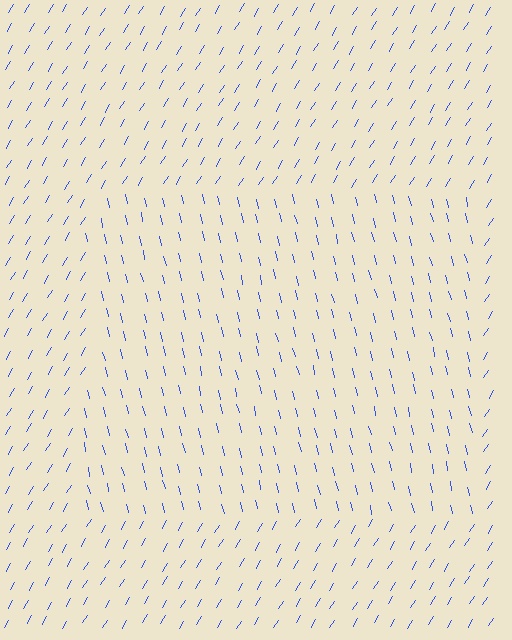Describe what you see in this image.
The image is filled with small blue line segments. A rectangle region in the image has lines oriented differently from the surrounding lines, creating a visible texture boundary.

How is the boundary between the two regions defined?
The boundary is defined purely by a change in line orientation (approximately 45 degrees difference). All lines are the same color and thickness.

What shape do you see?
I see a rectangle.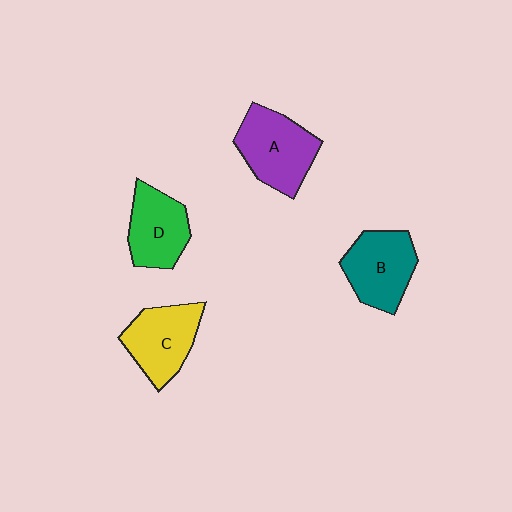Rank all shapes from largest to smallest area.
From largest to smallest: A (purple), B (teal), C (yellow), D (green).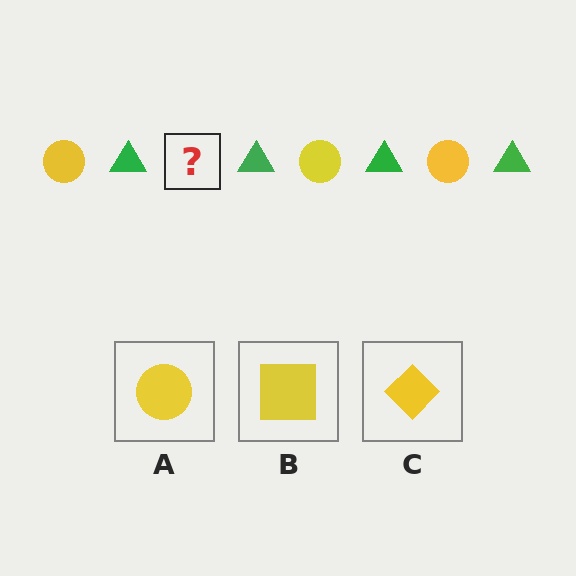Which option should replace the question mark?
Option A.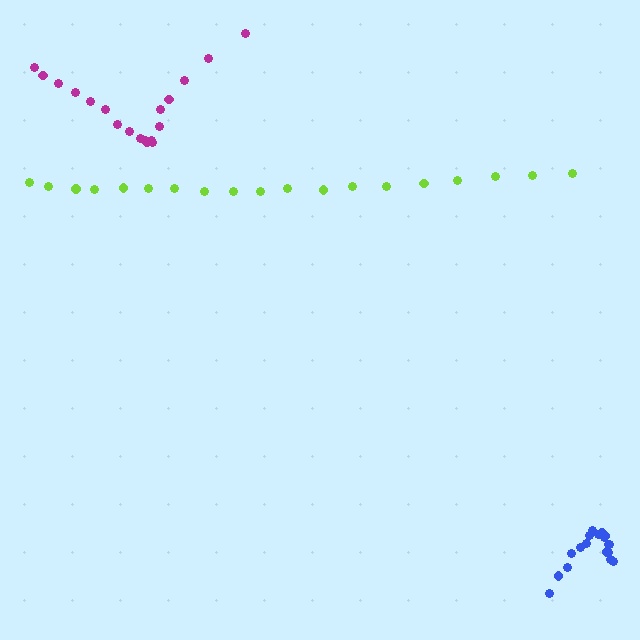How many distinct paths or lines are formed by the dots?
There are 3 distinct paths.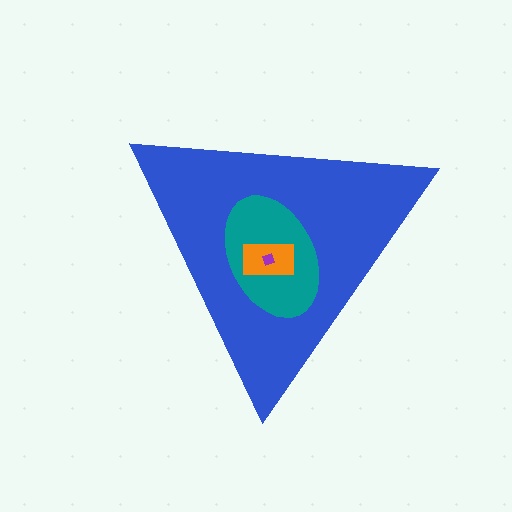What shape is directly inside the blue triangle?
The teal ellipse.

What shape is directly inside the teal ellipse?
The orange rectangle.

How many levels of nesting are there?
4.